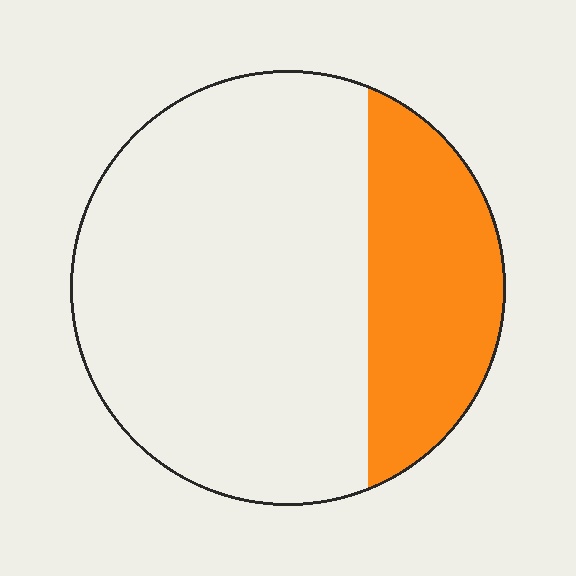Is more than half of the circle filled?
No.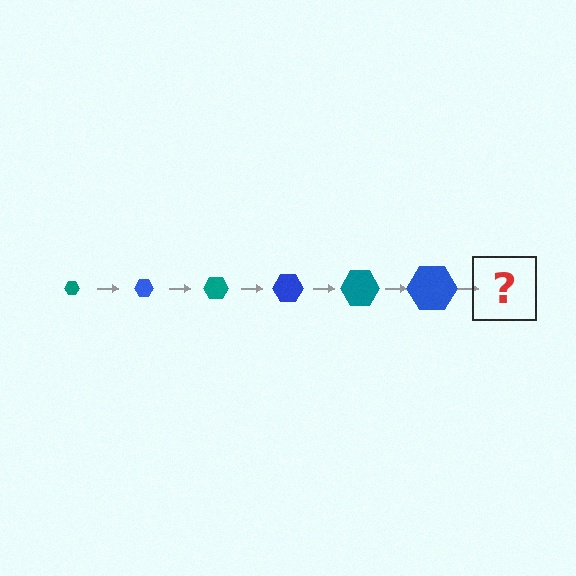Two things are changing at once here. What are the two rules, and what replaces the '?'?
The two rules are that the hexagon grows larger each step and the color cycles through teal and blue. The '?' should be a teal hexagon, larger than the previous one.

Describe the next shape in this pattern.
It should be a teal hexagon, larger than the previous one.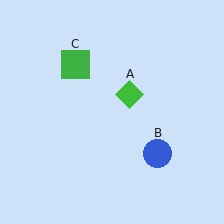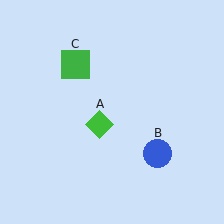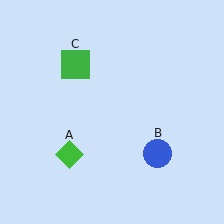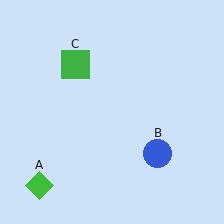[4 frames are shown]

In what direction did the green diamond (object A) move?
The green diamond (object A) moved down and to the left.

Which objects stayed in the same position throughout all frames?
Blue circle (object B) and green square (object C) remained stationary.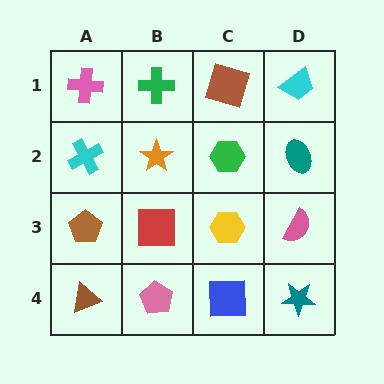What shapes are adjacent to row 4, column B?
A red square (row 3, column B), a brown triangle (row 4, column A), a blue square (row 4, column C).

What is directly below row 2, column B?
A red square.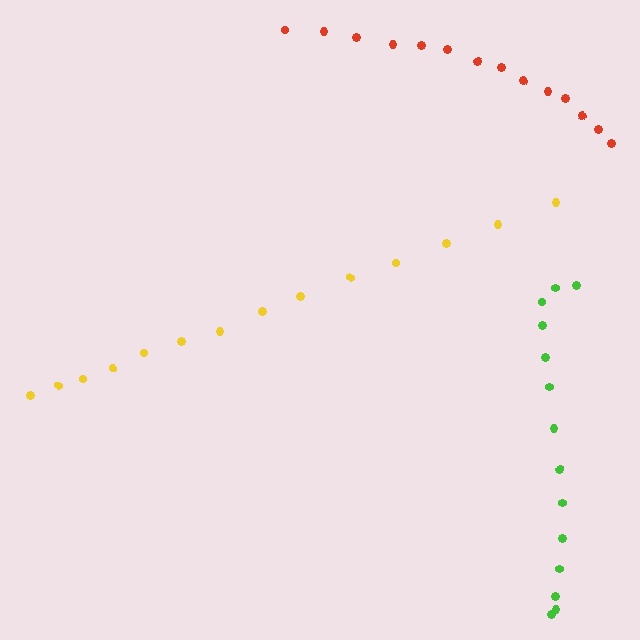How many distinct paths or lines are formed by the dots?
There are 3 distinct paths.